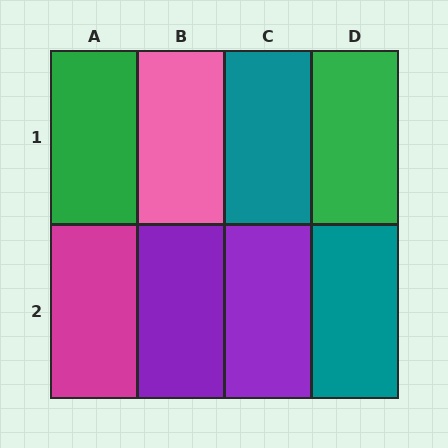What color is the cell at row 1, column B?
Pink.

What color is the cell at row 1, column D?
Green.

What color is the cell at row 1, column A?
Green.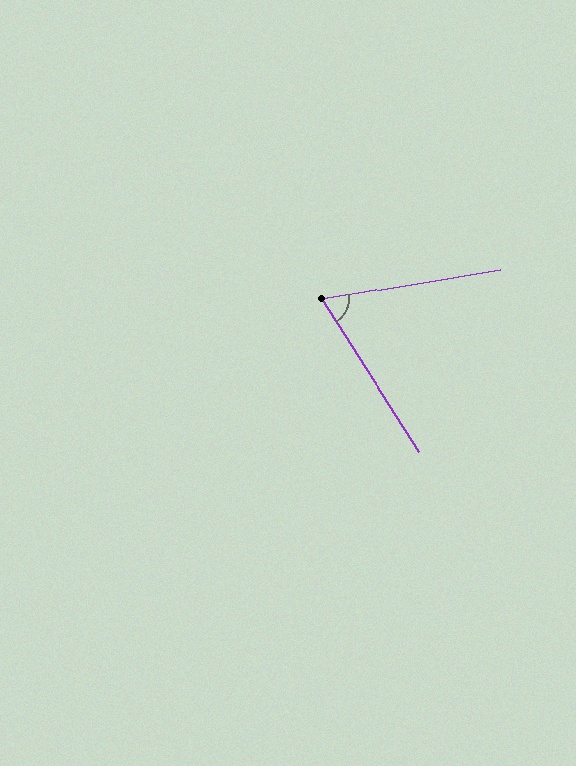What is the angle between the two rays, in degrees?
Approximately 67 degrees.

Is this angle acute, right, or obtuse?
It is acute.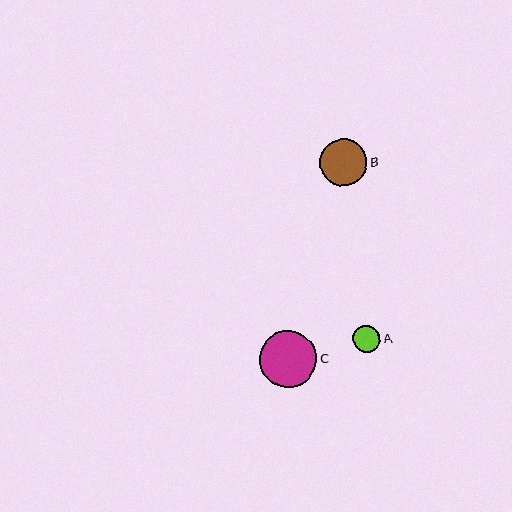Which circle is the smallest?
Circle A is the smallest with a size of approximately 27 pixels.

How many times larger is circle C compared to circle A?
Circle C is approximately 2.1 times the size of circle A.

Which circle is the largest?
Circle C is the largest with a size of approximately 57 pixels.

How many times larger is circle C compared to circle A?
Circle C is approximately 2.1 times the size of circle A.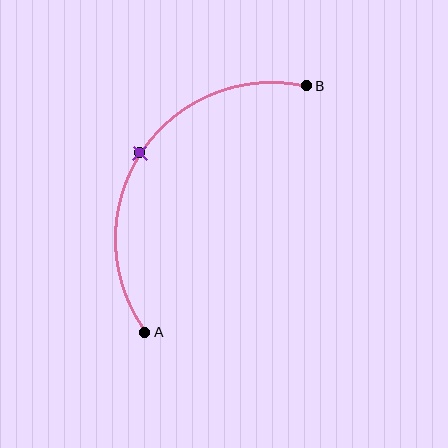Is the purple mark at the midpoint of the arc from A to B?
Yes. The purple mark lies on the arc at equal arc-length from both A and B — it is the arc midpoint.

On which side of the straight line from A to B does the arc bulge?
The arc bulges to the left of the straight line connecting A and B.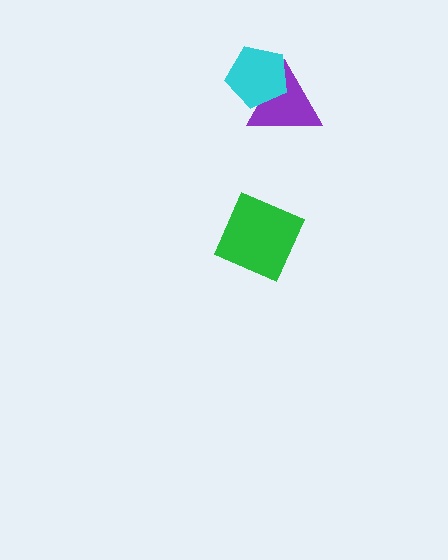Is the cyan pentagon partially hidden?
No, no other shape covers it.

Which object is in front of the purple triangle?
The cyan pentagon is in front of the purple triangle.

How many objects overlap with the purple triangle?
1 object overlaps with the purple triangle.